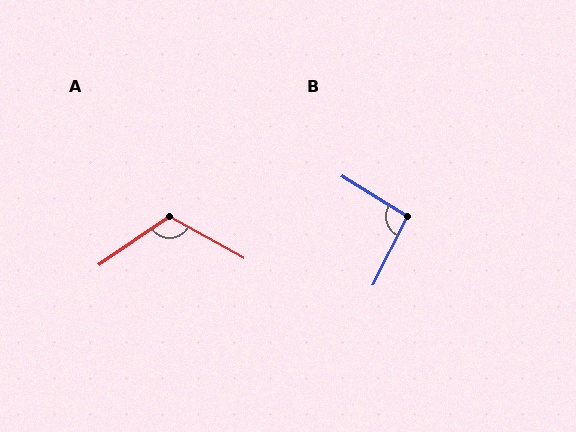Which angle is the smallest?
B, at approximately 95 degrees.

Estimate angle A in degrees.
Approximately 116 degrees.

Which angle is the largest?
A, at approximately 116 degrees.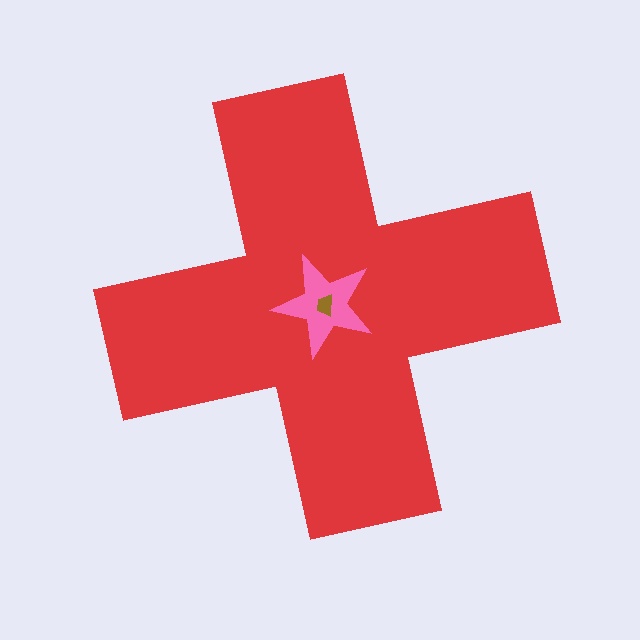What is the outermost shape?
The red cross.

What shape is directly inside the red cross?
The pink star.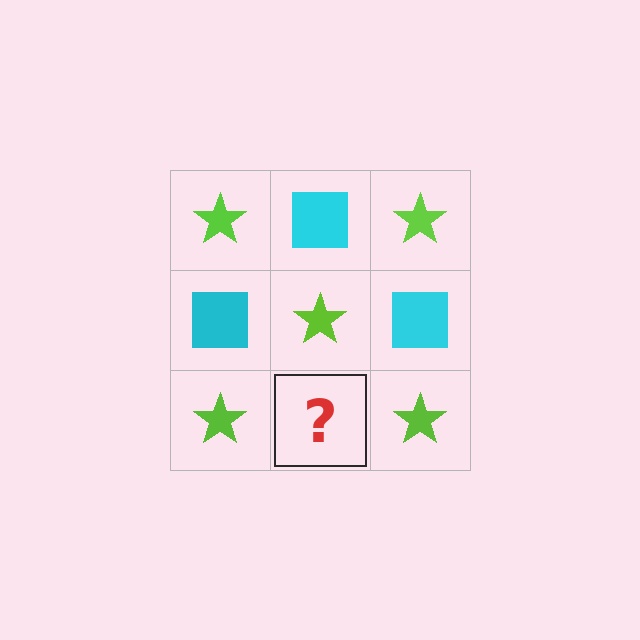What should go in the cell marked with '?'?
The missing cell should contain a cyan square.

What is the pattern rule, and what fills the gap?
The rule is that it alternates lime star and cyan square in a checkerboard pattern. The gap should be filled with a cyan square.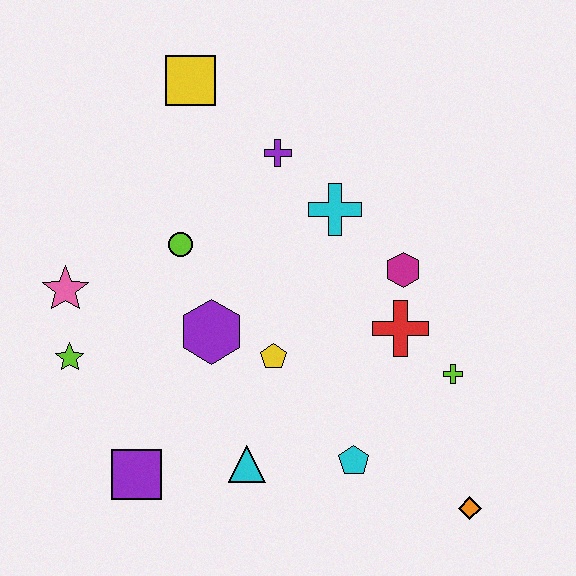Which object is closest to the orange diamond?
The cyan pentagon is closest to the orange diamond.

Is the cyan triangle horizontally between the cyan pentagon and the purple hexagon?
Yes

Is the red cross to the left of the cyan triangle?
No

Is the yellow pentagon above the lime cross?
Yes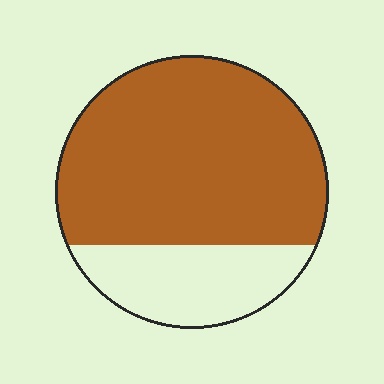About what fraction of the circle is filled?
About three quarters (3/4).